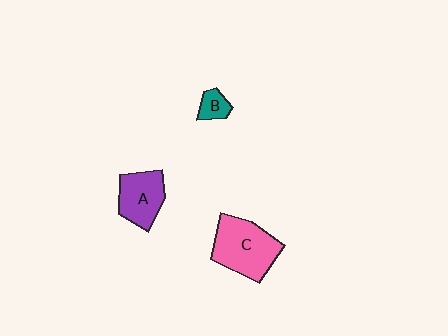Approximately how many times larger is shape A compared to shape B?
Approximately 2.7 times.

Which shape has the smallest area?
Shape B (teal).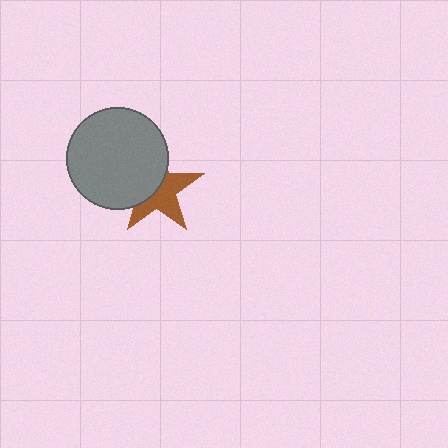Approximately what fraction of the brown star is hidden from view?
Roughly 47% of the brown star is hidden behind the gray circle.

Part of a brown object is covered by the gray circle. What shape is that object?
It is a star.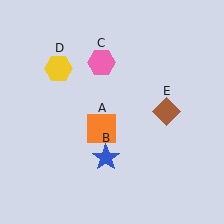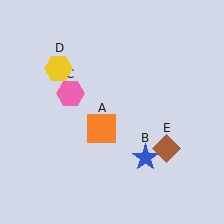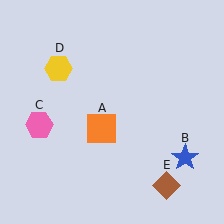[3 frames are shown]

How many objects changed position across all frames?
3 objects changed position: blue star (object B), pink hexagon (object C), brown diamond (object E).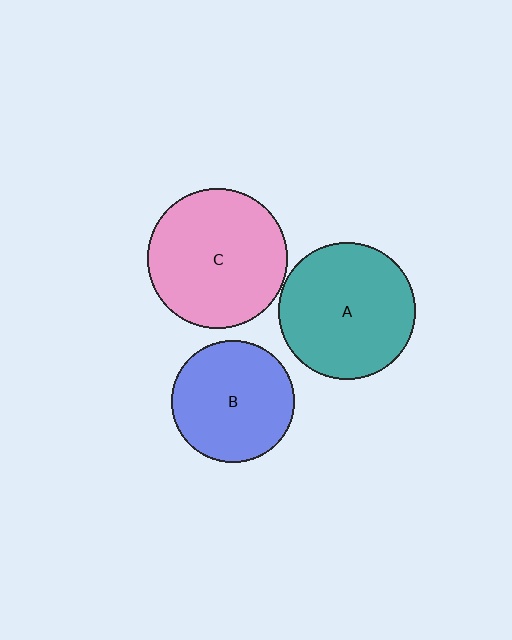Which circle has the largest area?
Circle C (pink).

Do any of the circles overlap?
No, none of the circles overlap.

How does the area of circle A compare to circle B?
Approximately 1.3 times.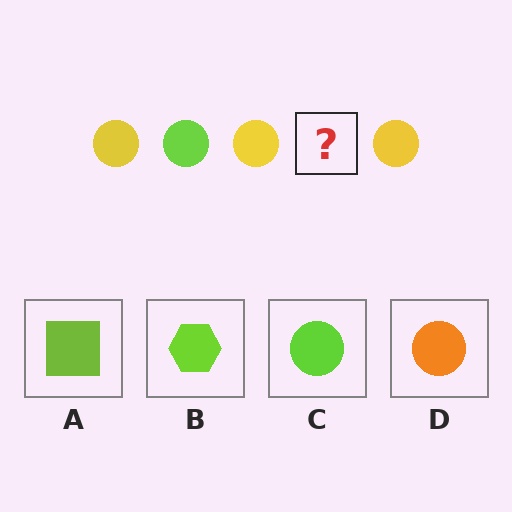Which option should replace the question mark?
Option C.